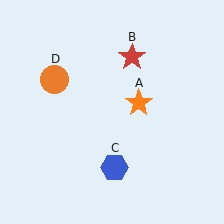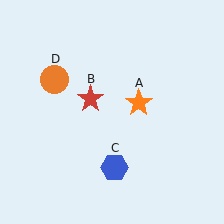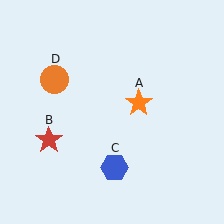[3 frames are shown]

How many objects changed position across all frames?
1 object changed position: red star (object B).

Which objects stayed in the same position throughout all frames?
Orange star (object A) and blue hexagon (object C) and orange circle (object D) remained stationary.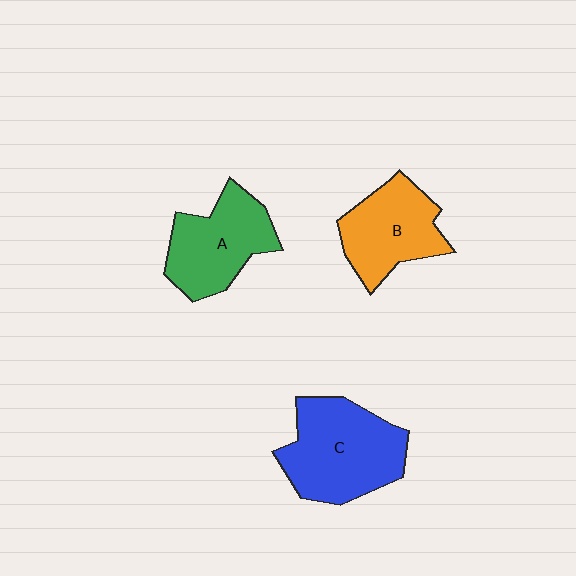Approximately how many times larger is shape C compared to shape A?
Approximately 1.3 times.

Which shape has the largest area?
Shape C (blue).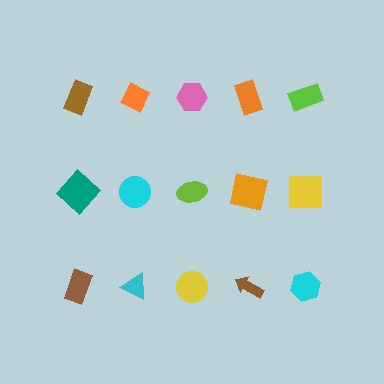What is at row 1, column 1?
A brown rectangle.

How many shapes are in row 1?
5 shapes.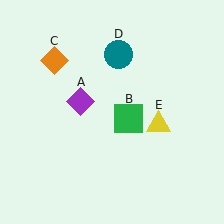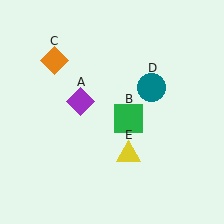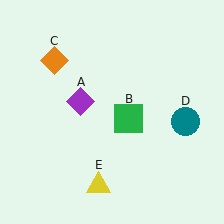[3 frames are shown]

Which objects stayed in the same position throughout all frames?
Purple diamond (object A) and green square (object B) and orange diamond (object C) remained stationary.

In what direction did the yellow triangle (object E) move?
The yellow triangle (object E) moved down and to the left.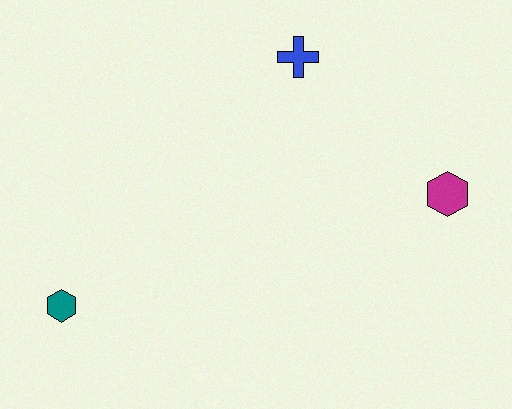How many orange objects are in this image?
There are no orange objects.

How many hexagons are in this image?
There are 2 hexagons.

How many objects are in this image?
There are 3 objects.